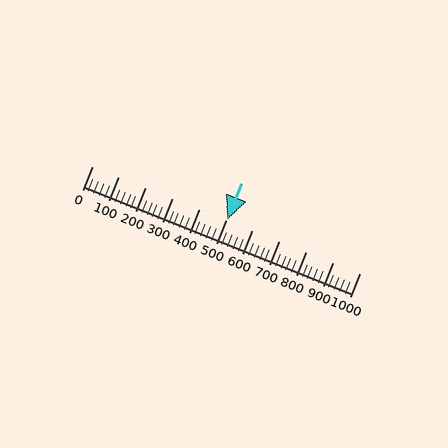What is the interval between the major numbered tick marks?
The major tick marks are spaced 100 units apart.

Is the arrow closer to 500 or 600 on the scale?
The arrow is closer to 500.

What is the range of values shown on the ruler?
The ruler shows values from 0 to 1000.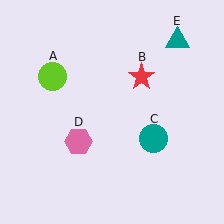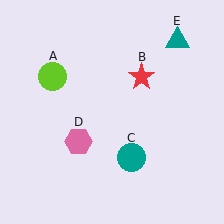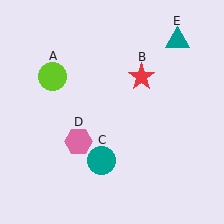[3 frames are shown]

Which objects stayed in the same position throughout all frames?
Lime circle (object A) and red star (object B) and pink hexagon (object D) and teal triangle (object E) remained stationary.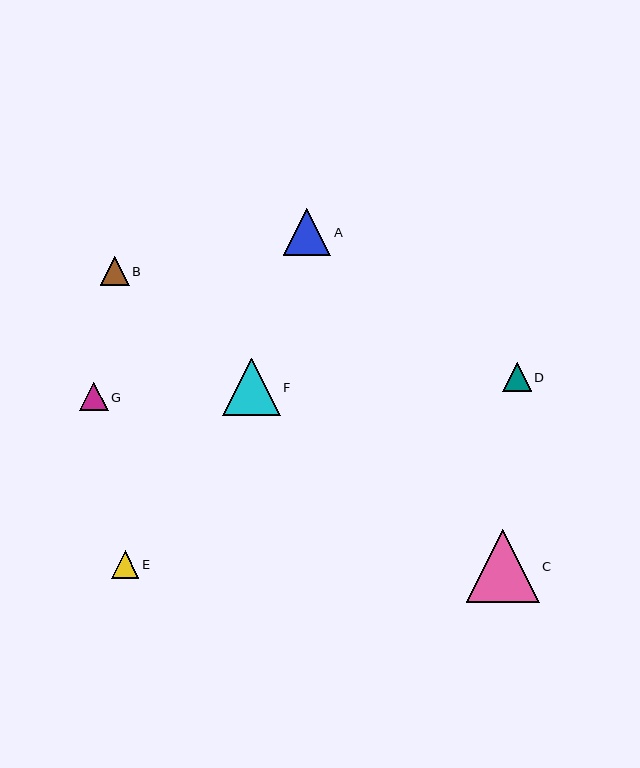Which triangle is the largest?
Triangle C is the largest with a size of approximately 73 pixels.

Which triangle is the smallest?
Triangle E is the smallest with a size of approximately 28 pixels.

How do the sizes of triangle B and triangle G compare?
Triangle B and triangle G are approximately the same size.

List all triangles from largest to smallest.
From largest to smallest: C, F, A, B, G, D, E.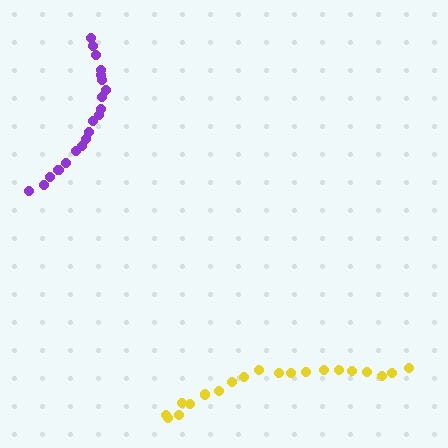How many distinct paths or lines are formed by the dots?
There are 2 distinct paths.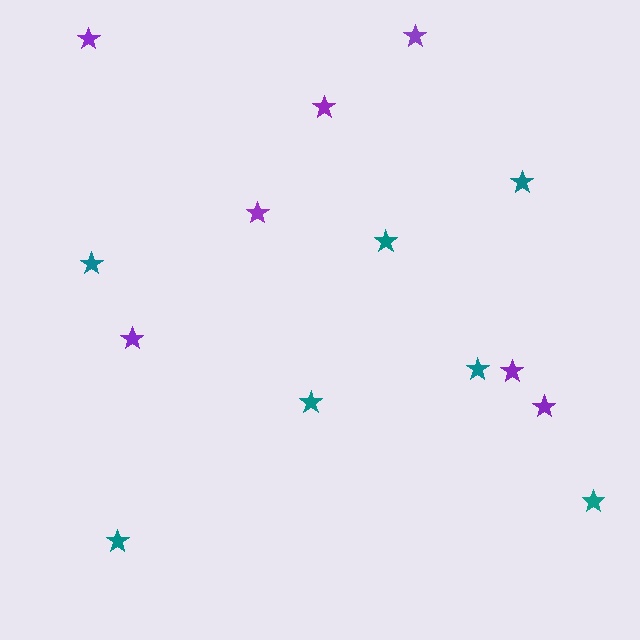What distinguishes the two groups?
There are 2 groups: one group of teal stars (7) and one group of purple stars (7).